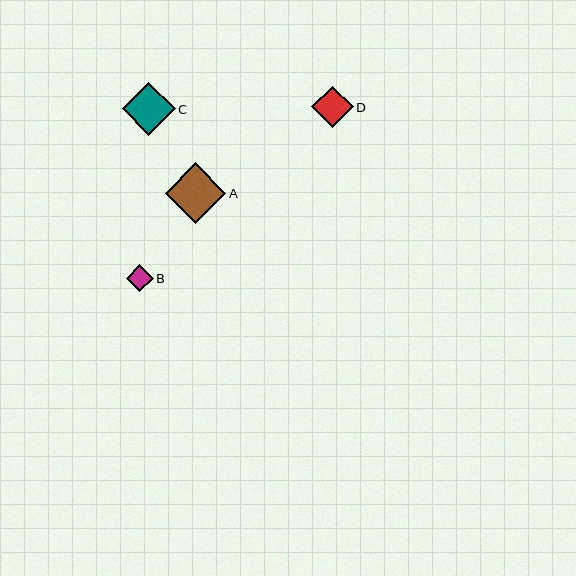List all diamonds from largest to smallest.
From largest to smallest: A, C, D, B.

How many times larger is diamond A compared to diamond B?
Diamond A is approximately 2.2 times the size of diamond B.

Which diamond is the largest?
Diamond A is the largest with a size of approximately 60 pixels.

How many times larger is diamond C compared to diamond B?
Diamond C is approximately 2.0 times the size of diamond B.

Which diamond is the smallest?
Diamond B is the smallest with a size of approximately 27 pixels.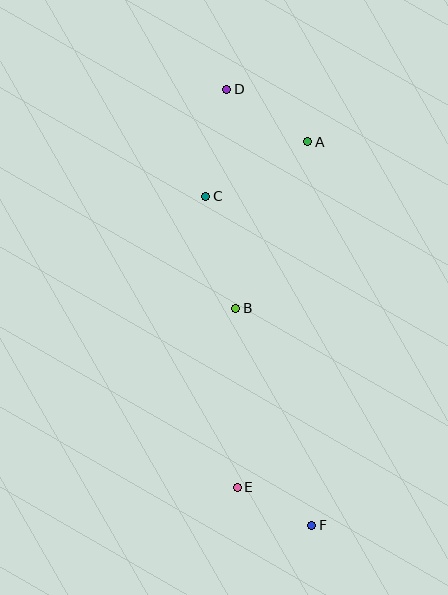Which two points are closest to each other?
Points E and F are closest to each other.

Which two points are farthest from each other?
Points D and F are farthest from each other.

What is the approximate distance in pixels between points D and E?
The distance between D and E is approximately 398 pixels.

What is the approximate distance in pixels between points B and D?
The distance between B and D is approximately 219 pixels.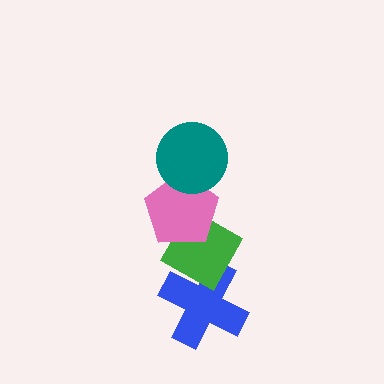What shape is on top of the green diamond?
The pink pentagon is on top of the green diamond.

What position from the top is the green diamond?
The green diamond is 3rd from the top.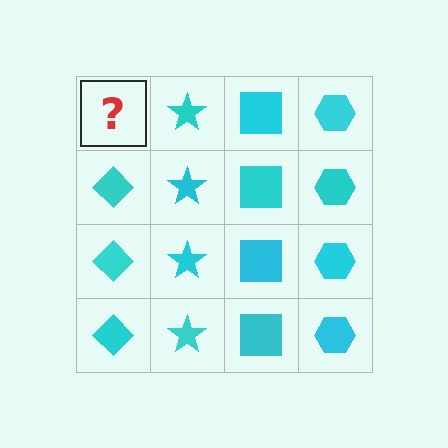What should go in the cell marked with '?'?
The missing cell should contain a cyan diamond.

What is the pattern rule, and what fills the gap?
The rule is that each column has a consistent shape. The gap should be filled with a cyan diamond.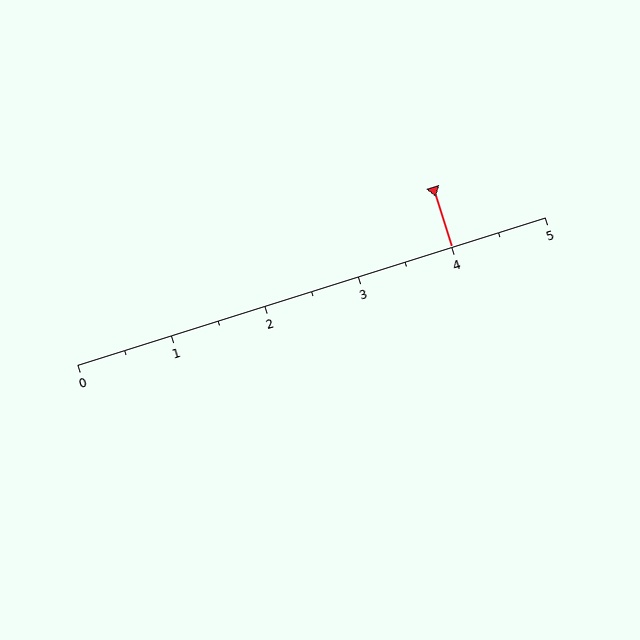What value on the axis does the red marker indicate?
The marker indicates approximately 4.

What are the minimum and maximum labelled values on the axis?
The axis runs from 0 to 5.